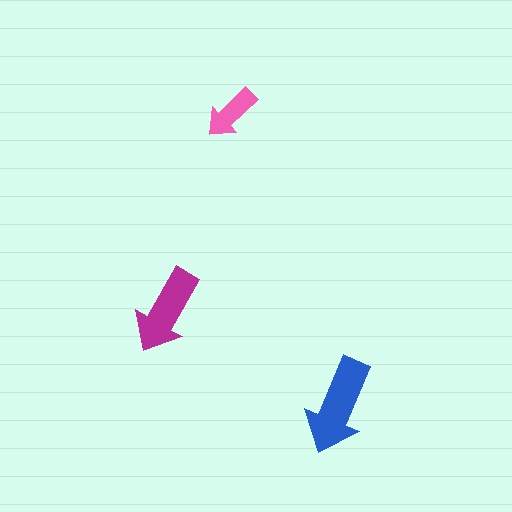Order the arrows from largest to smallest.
the blue one, the magenta one, the pink one.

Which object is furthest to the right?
The blue arrow is rightmost.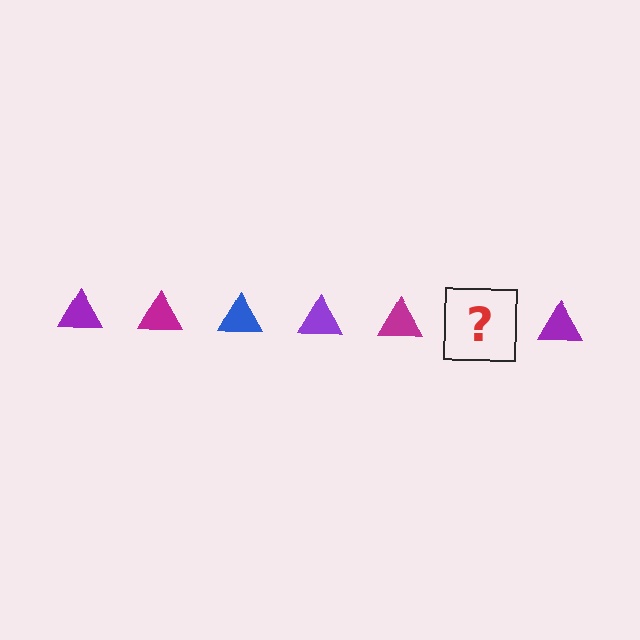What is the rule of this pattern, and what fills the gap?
The rule is that the pattern cycles through purple, magenta, blue triangles. The gap should be filled with a blue triangle.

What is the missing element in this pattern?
The missing element is a blue triangle.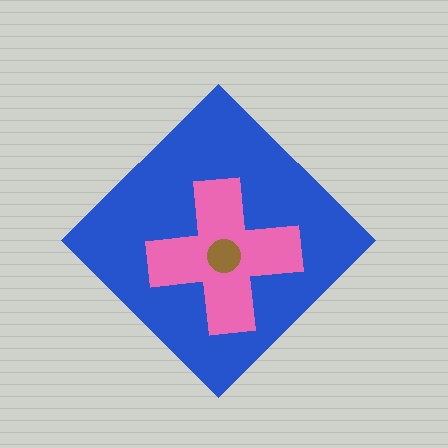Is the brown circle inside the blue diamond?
Yes.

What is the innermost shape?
The brown circle.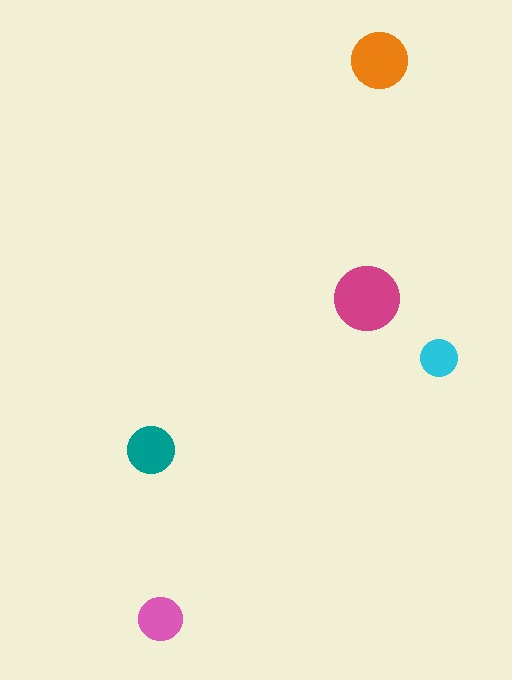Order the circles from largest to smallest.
the magenta one, the orange one, the teal one, the pink one, the cyan one.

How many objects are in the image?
There are 5 objects in the image.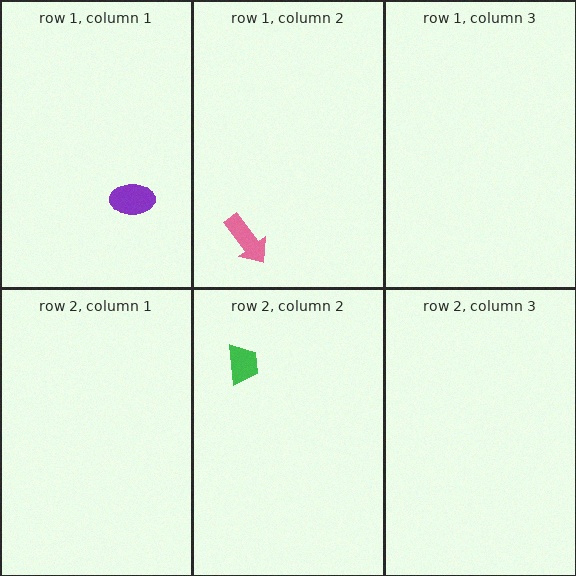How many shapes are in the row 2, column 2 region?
1.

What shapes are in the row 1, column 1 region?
The purple ellipse.